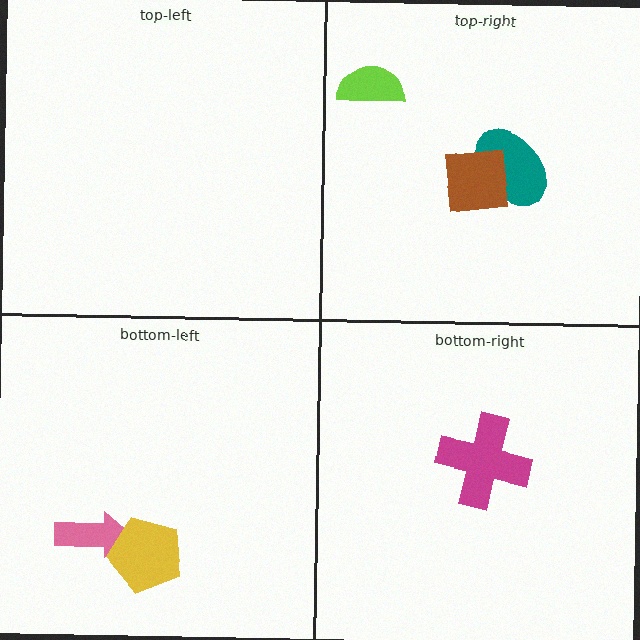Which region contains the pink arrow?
The bottom-left region.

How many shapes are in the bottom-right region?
1.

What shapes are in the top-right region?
The lime semicircle, the teal ellipse, the brown square.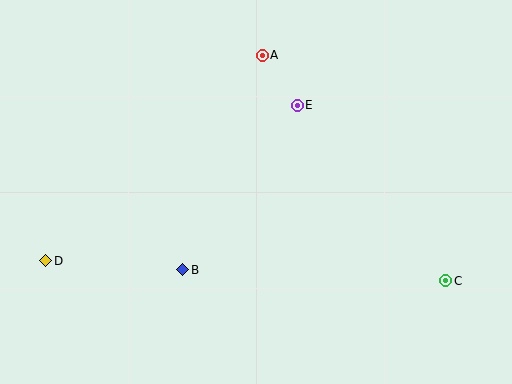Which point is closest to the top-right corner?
Point E is closest to the top-right corner.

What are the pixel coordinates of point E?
Point E is at (297, 105).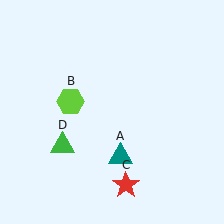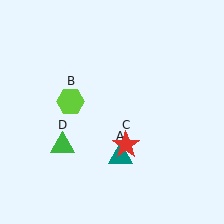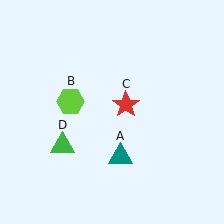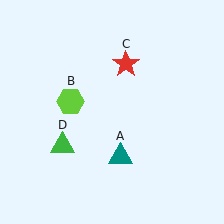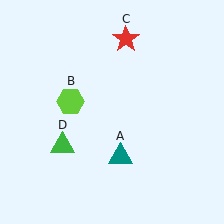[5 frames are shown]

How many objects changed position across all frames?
1 object changed position: red star (object C).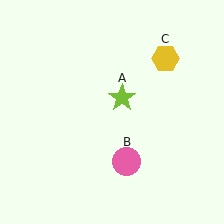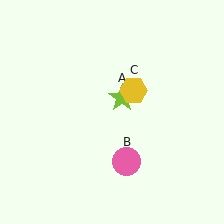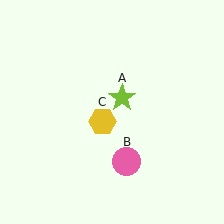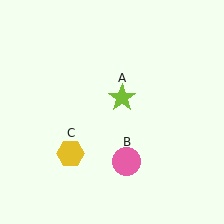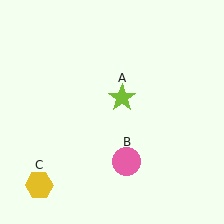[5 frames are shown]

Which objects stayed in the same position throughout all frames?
Lime star (object A) and pink circle (object B) remained stationary.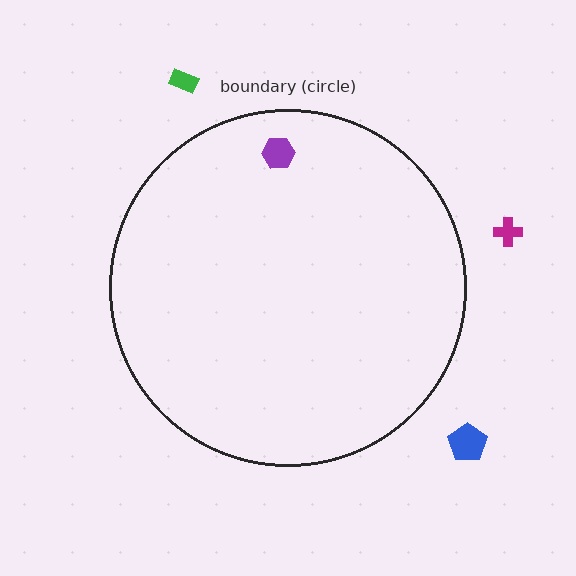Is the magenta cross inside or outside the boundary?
Outside.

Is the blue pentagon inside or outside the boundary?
Outside.